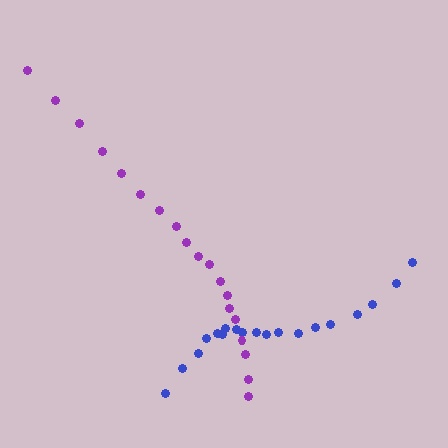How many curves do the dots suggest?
There are 2 distinct paths.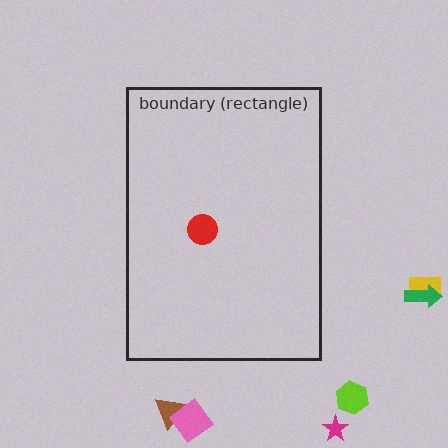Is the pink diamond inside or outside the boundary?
Outside.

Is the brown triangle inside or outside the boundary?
Outside.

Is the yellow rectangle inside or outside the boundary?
Outside.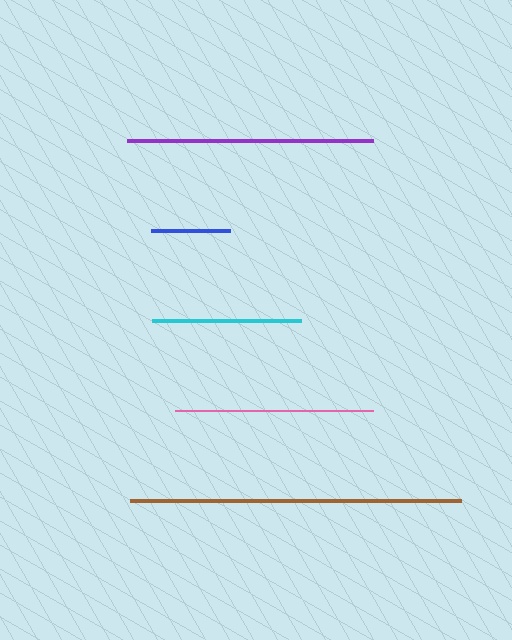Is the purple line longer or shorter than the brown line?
The brown line is longer than the purple line.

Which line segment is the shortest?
The blue line is the shortest at approximately 79 pixels.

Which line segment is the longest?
The brown line is the longest at approximately 331 pixels.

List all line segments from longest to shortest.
From longest to shortest: brown, purple, pink, cyan, blue.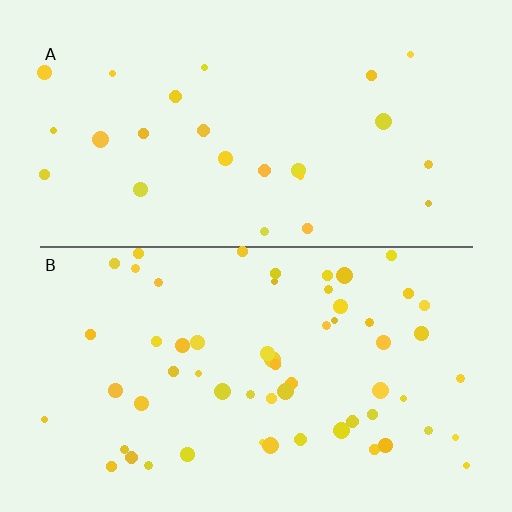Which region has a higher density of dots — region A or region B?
B (the bottom).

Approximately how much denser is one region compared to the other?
Approximately 2.4× — region B over region A.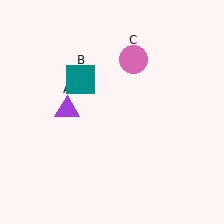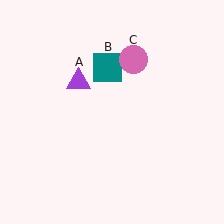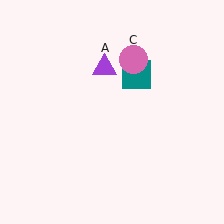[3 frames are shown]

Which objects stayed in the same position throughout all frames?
Pink circle (object C) remained stationary.